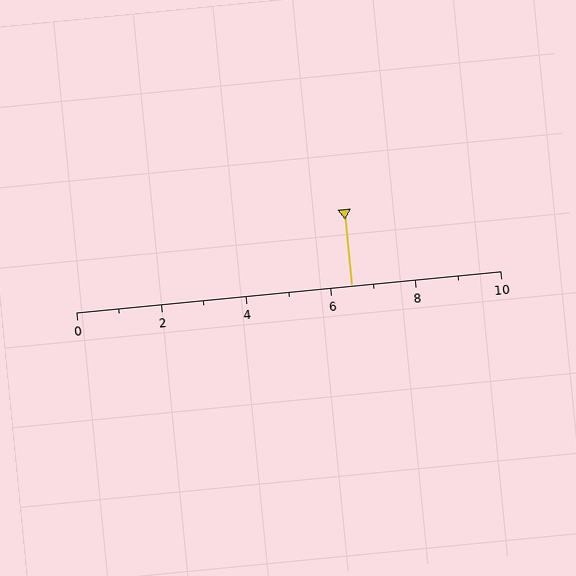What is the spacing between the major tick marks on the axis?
The major ticks are spaced 2 apart.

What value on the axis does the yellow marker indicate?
The marker indicates approximately 6.5.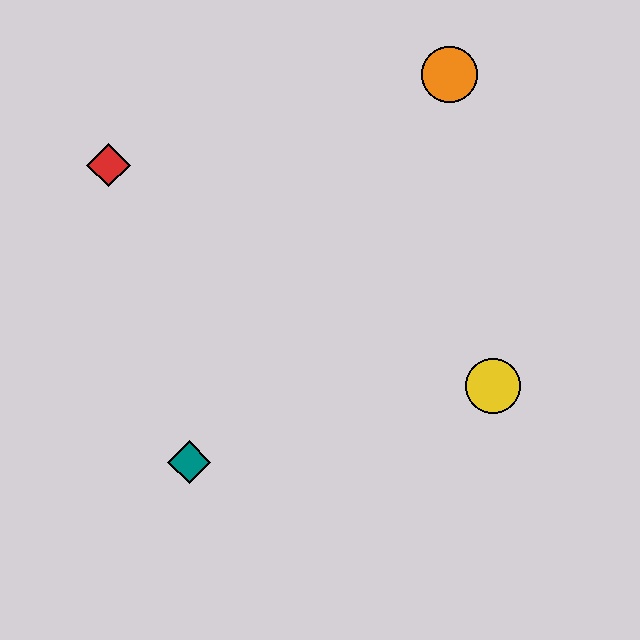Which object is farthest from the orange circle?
The teal diamond is farthest from the orange circle.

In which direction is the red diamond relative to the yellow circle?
The red diamond is to the left of the yellow circle.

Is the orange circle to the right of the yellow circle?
No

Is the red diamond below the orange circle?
Yes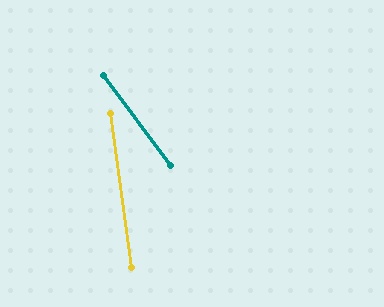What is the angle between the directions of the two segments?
Approximately 29 degrees.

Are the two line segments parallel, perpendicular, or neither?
Neither parallel nor perpendicular — they differ by about 29°.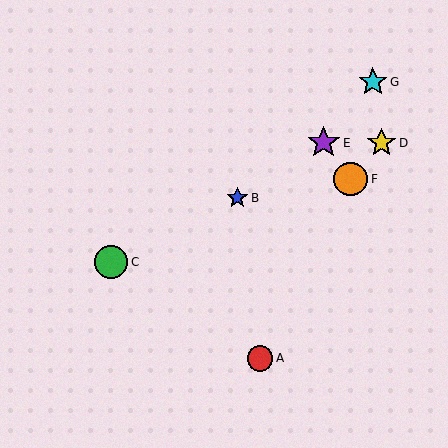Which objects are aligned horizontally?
Objects D, E are aligned horizontally.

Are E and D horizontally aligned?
Yes, both are at y≈143.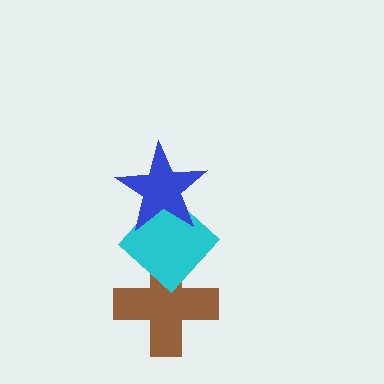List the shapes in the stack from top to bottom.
From top to bottom: the blue star, the cyan diamond, the brown cross.